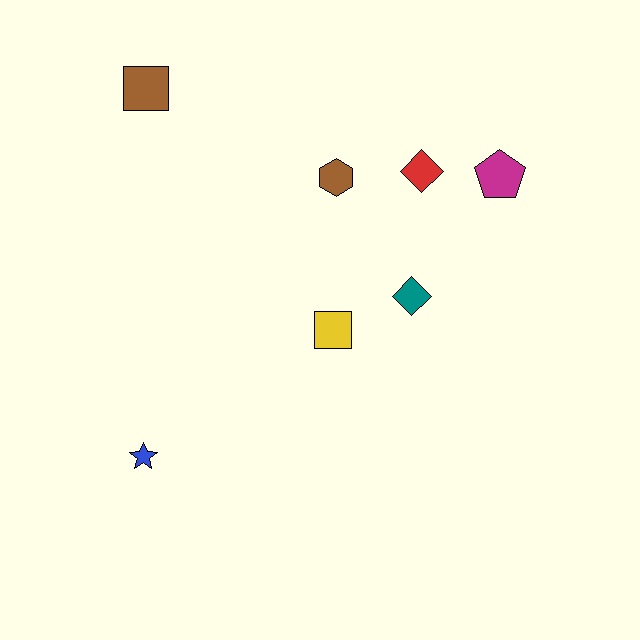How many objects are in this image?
There are 7 objects.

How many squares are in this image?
There are 2 squares.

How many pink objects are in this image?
There are no pink objects.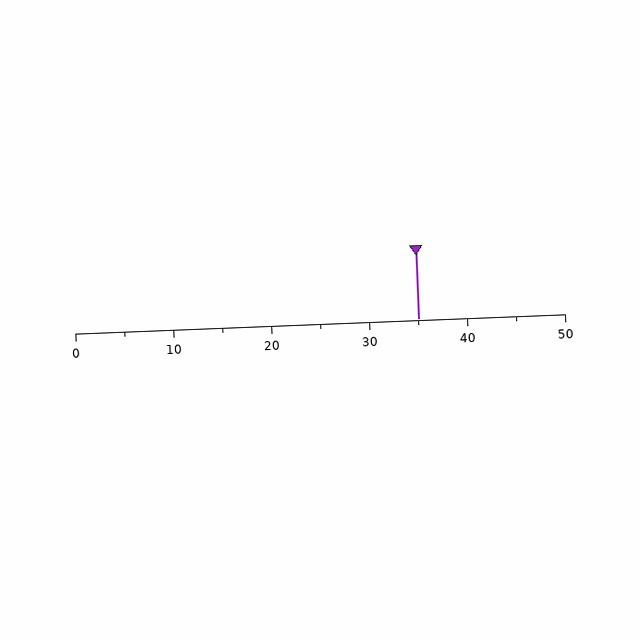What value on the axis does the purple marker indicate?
The marker indicates approximately 35.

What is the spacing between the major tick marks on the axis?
The major ticks are spaced 10 apart.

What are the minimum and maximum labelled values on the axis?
The axis runs from 0 to 50.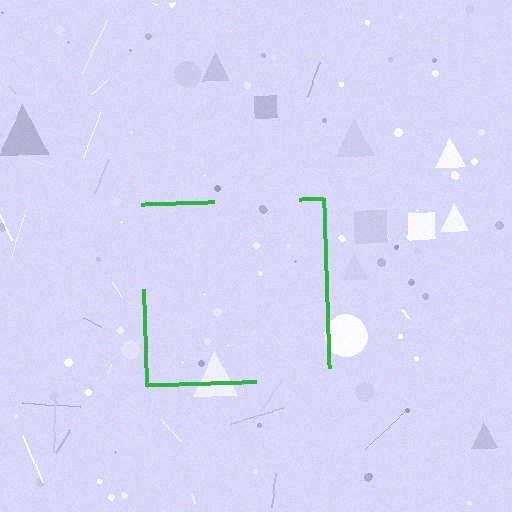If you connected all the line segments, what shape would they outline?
They would outline a square.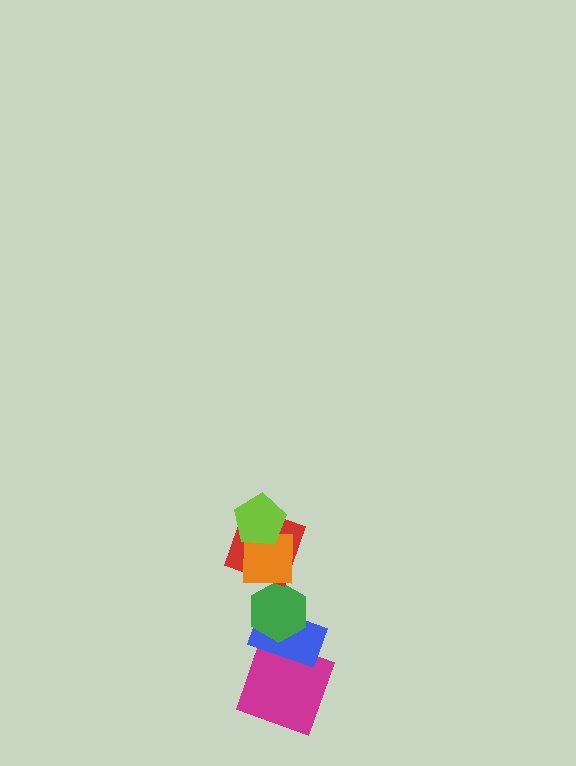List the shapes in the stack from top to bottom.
From top to bottom: the lime pentagon, the orange square, the red square, the green hexagon, the blue rectangle, the magenta square.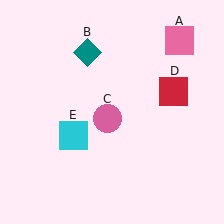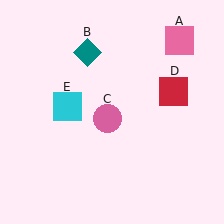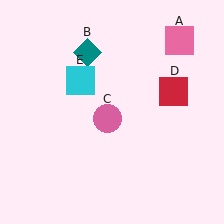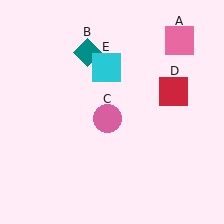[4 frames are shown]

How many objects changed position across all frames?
1 object changed position: cyan square (object E).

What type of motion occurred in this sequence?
The cyan square (object E) rotated clockwise around the center of the scene.